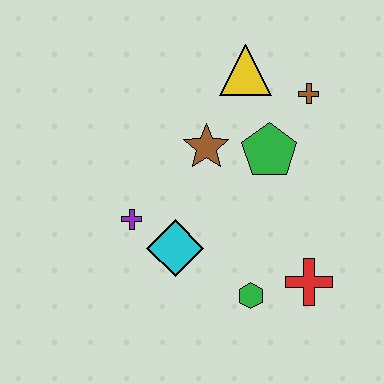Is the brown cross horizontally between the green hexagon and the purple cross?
No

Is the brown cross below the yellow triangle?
Yes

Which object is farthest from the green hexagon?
The yellow triangle is farthest from the green hexagon.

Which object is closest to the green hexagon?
The red cross is closest to the green hexagon.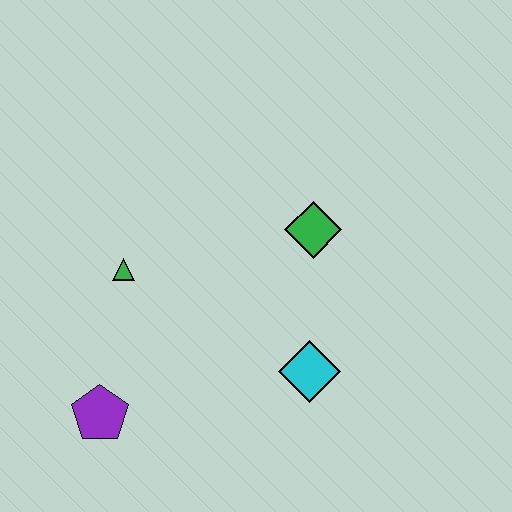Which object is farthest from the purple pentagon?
The green diamond is farthest from the purple pentagon.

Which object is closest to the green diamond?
The cyan diamond is closest to the green diamond.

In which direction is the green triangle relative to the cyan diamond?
The green triangle is to the left of the cyan diamond.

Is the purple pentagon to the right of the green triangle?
No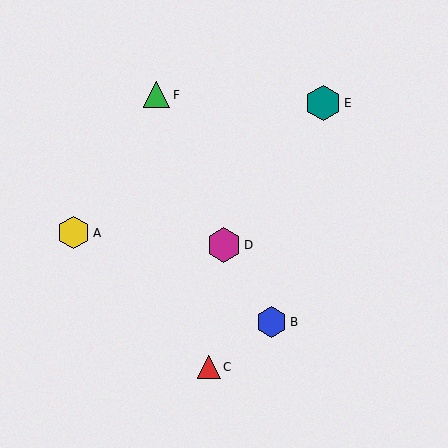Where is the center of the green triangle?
The center of the green triangle is at (157, 95).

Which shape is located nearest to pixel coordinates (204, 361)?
The red triangle (labeled C) at (209, 367) is nearest to that location.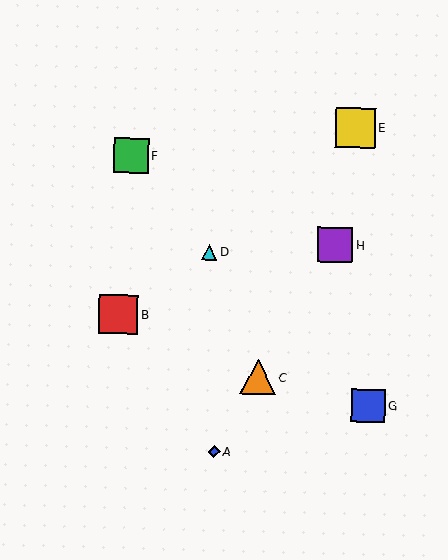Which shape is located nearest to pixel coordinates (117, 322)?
The red square (labeled B) at (118, 314) is nearest to that location.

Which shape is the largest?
The yellow square (labeled E) is the largest.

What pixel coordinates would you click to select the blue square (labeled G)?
Click at (368, 406) to select the blue square G.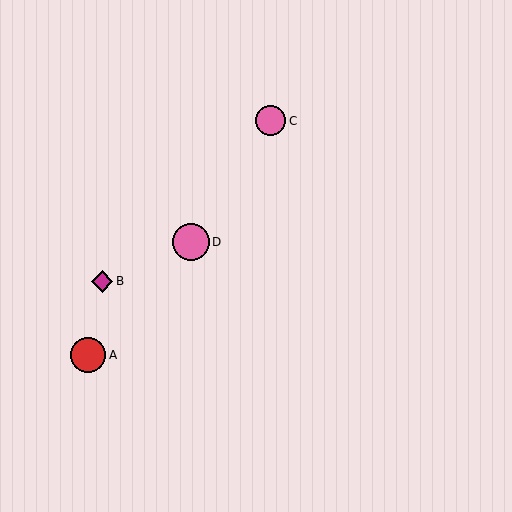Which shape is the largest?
The pink circle (labeled D) is the largest.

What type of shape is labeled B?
Shape B is a magenta diamond.